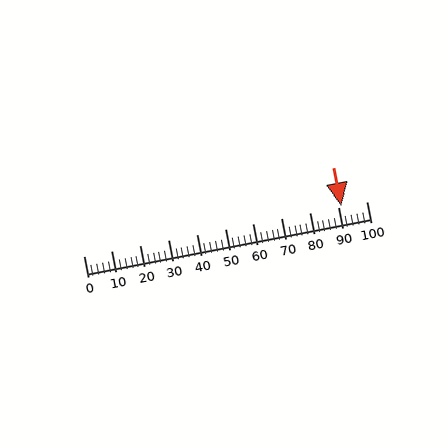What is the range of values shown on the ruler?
The ruler shows values from 0 to 100.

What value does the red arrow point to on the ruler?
The red arrow points to approximately 91.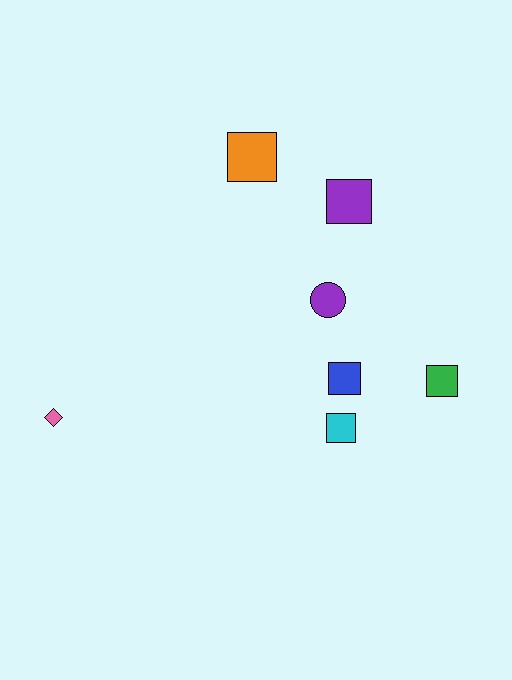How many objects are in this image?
There are 7 objects.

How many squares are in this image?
There are 5 squares.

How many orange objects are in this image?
There is 1 orange object.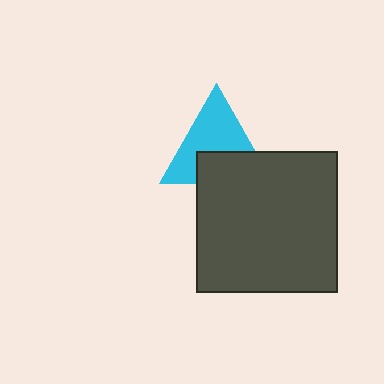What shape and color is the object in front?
The object in front is a dark gray square.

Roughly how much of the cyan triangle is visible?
About half of it is visible (roughly 62%).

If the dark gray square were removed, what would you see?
You would see the complete cyan triangle.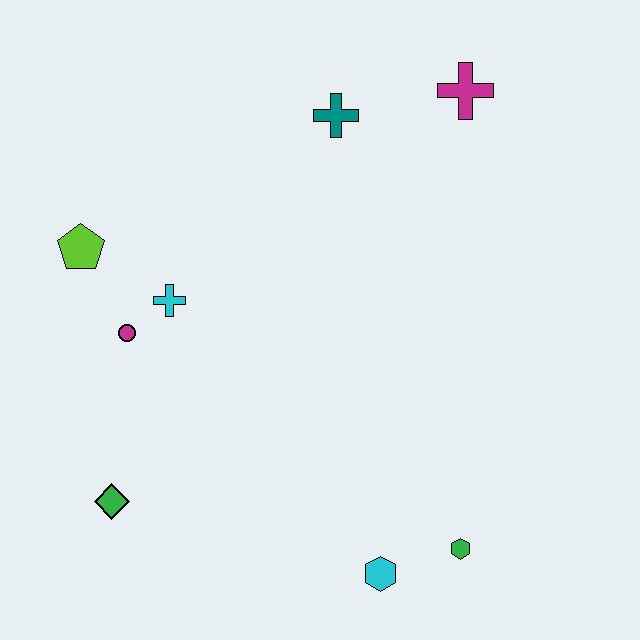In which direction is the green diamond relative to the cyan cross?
The green diamond is below the cyan cross.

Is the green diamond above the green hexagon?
Yes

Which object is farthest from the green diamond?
The magenta cross is farthest from the green diamond.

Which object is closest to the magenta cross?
The teal cross is closest to the magenta cross.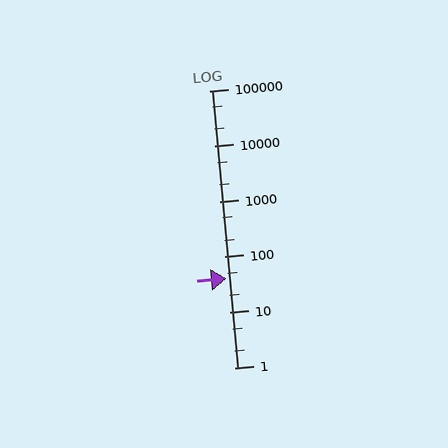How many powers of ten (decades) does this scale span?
The scale spans 5 decades, from 1 to 100000.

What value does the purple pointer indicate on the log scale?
The pointer indicates approximately 40.